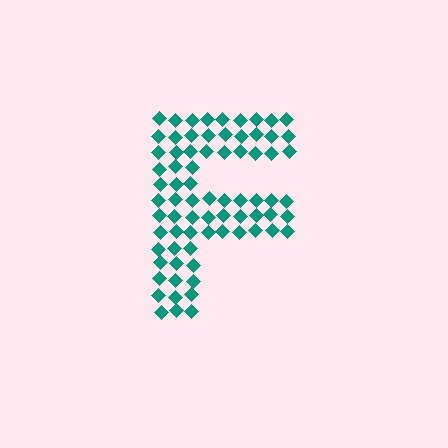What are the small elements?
The small elements are diamonds.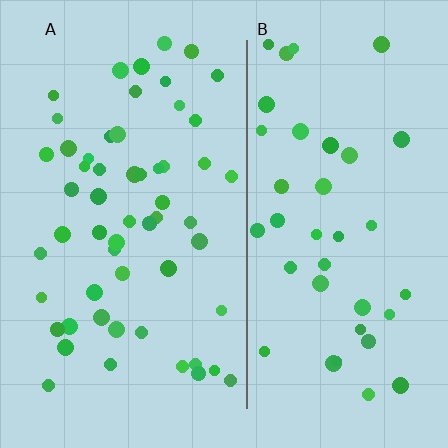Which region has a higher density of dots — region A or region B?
A (the left).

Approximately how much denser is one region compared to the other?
Approximately 1.4× — region A over region B.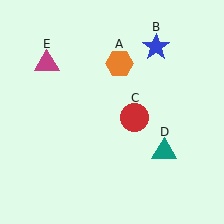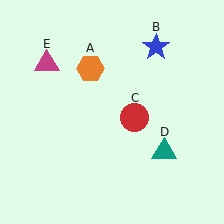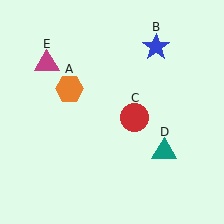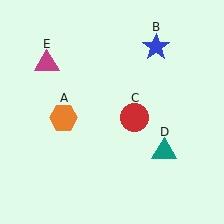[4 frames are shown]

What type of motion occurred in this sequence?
The orange hexagon (object A) rotated counterclockwise around the center of the scene.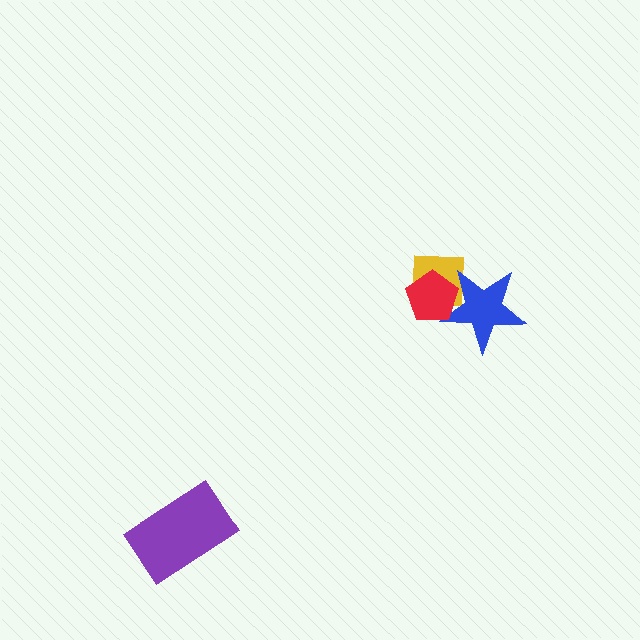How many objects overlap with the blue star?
2 objects overlap with the blue star.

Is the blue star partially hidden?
Yes, it is partially covered by another shape.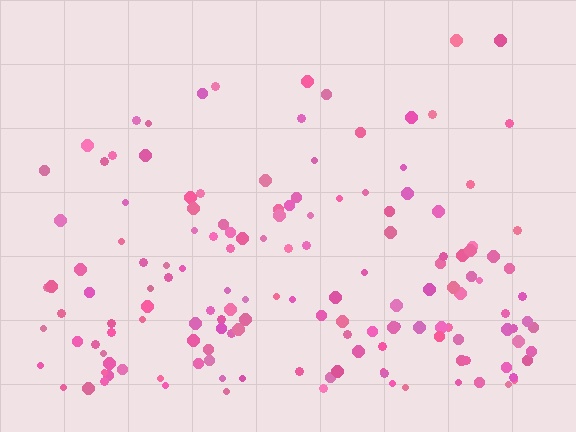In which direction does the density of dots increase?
From top to bottom, with the bottom side densest.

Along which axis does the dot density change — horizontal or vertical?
Vertical.